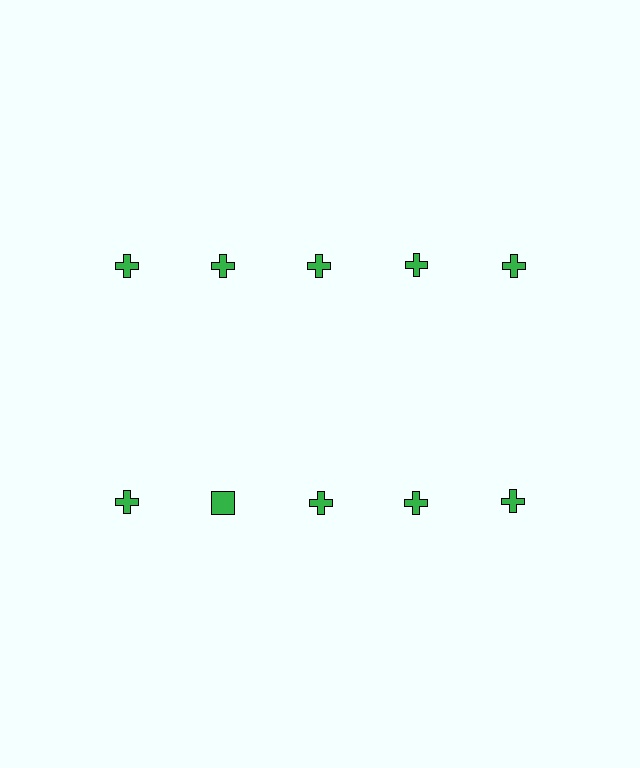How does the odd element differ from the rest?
It has a different shape: square instead of cross.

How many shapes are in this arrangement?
There are 10 shapes arranged in a grid pattern.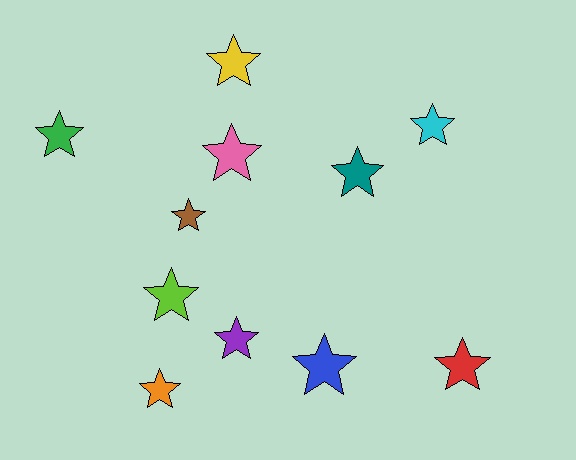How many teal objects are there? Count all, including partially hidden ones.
There is 1 teal object.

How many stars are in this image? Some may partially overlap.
There are 11 stars.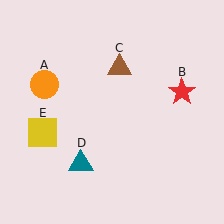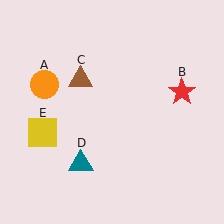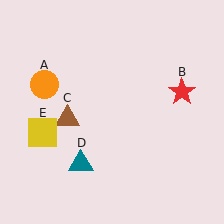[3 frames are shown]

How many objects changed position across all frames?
1 object changed position: brown triangle (object C).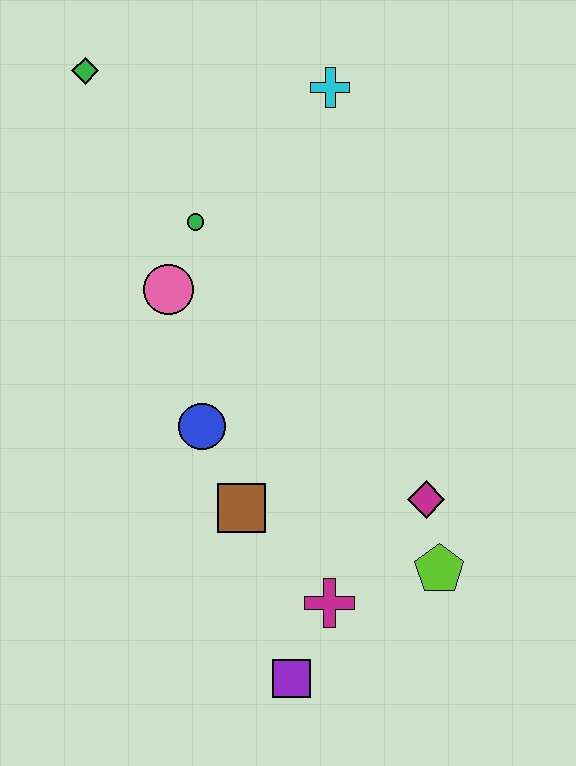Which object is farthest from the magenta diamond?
The green diamond is farthest from the magenta diamond.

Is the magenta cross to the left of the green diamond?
No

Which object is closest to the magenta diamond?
The lime pentagon is closest to the magenta diamond.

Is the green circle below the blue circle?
No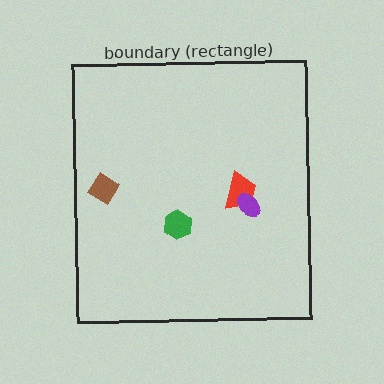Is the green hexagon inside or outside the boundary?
Inside.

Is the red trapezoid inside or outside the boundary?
Inside.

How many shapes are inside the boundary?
4 inside, 0 outside.